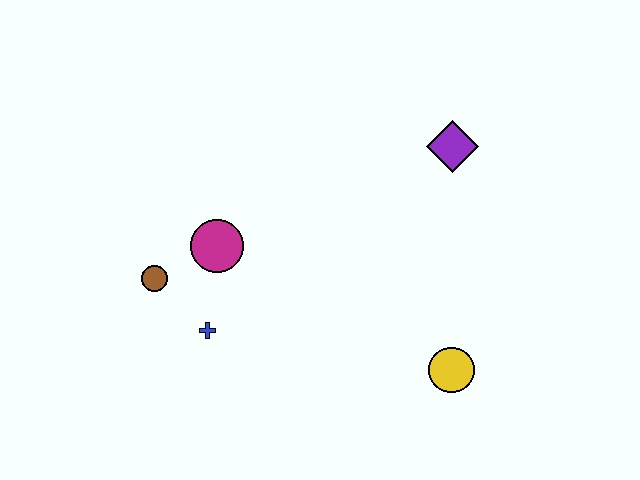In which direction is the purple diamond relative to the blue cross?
The purple diamond is to the right of the blue cross.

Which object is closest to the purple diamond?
The yellow circle is closest to the purple diamond.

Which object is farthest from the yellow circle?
The brown circle is farthest from the yellow circle.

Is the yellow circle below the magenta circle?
Yes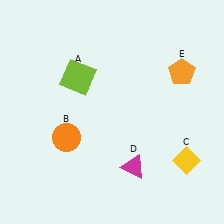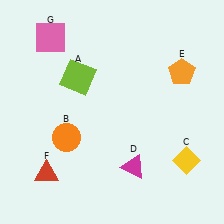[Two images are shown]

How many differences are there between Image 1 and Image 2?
There are 2 differences between the two images.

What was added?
A red triangle (F), a pink square (G) were added in Image 2.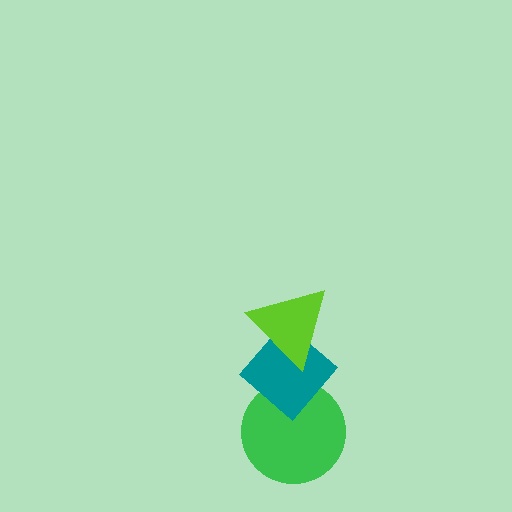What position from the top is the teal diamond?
The teal diamond is 2nd from the top.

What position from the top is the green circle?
The green circle is 3rd from the top.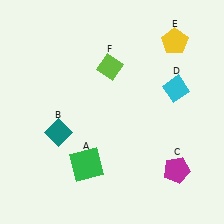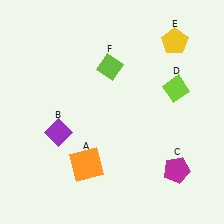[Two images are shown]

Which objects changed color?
A changed from green to orange. B changed from teal to purple. D changed from cyan to lime.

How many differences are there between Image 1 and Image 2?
There are 3 differences between the two images.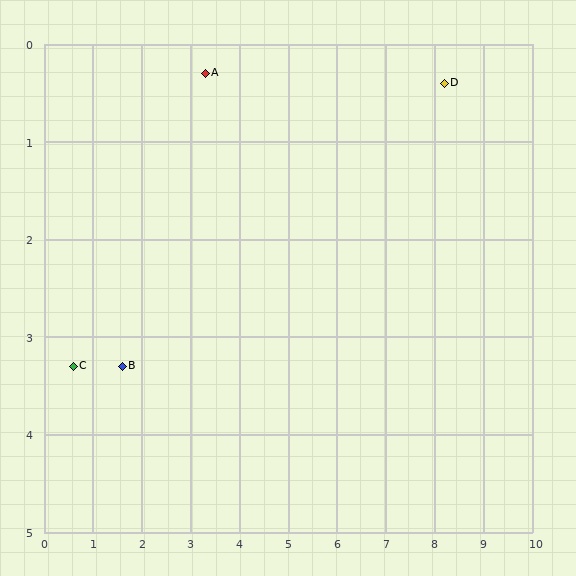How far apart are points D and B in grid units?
Points D and B are about 7.2 grid units apart.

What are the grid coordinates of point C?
Point C is at approximately (0.6, 3.3).